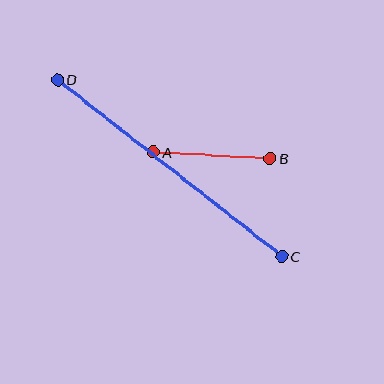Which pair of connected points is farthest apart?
Points C and D are farthest apart.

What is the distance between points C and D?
The distance is approximately 285 pixels.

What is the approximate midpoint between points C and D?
The midpoint is at approximately (170, 168) pixels.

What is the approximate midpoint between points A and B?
The midpoint is at approximately (212, 155) pixels.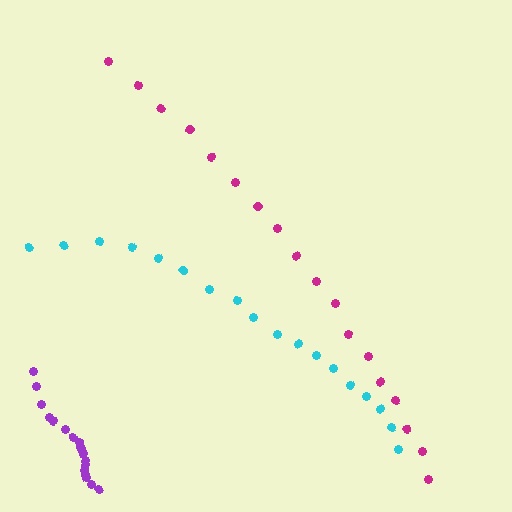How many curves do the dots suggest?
There are 3 distinct paths.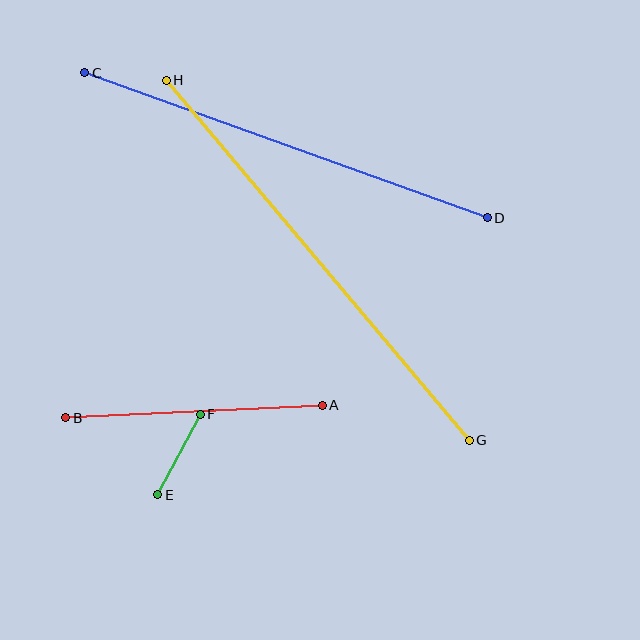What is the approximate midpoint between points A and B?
The midpoint is at approximately (194, 411) pixels.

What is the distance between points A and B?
The distance is approximately 257 pixels.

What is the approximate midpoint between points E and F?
The midpoint is at approximately (179, 454) pixels.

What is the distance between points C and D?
The distance is approximately 428 pixels.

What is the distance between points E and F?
The distance is approximately 91 pixels.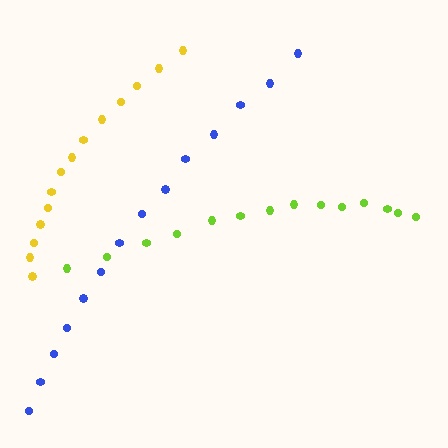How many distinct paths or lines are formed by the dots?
There are 3 distinct paths.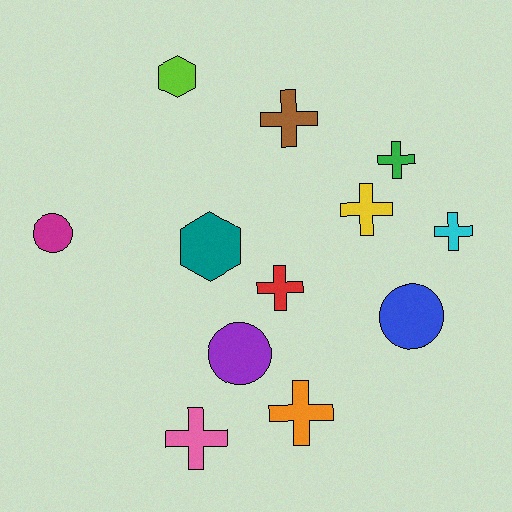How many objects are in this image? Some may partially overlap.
There are 12 objects.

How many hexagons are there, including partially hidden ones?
There are 2 hexagons.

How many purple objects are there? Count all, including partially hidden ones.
There is 1 purple object.